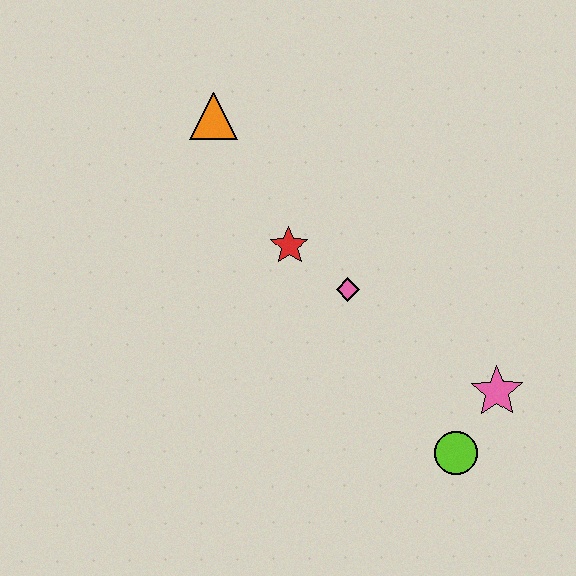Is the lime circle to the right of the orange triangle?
Yes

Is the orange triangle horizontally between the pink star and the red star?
No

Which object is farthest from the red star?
The lime circle is farthest from the red star.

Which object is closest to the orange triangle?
The red star is closest to the orange triangle.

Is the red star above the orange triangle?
No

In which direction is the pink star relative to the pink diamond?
The pink star is to the right of the pink diamond.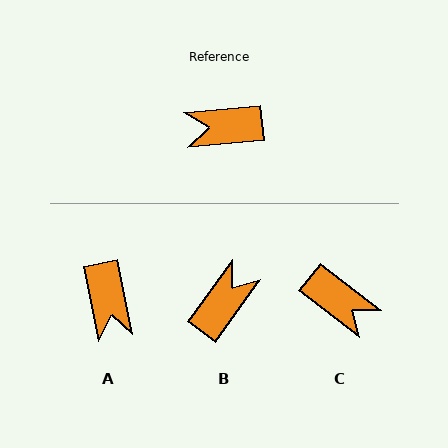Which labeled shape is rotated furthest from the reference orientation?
C, about 137 degrees away.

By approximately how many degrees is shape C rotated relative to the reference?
Approximately 137 degrees counter-clockwise.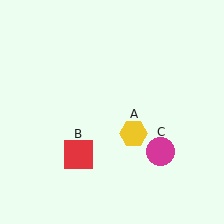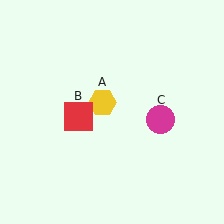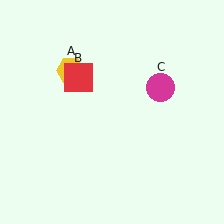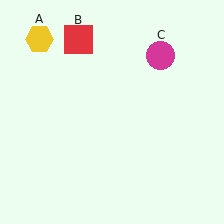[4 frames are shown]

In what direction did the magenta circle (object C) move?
The magenta circle (object C) moved up.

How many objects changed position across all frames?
3 objects changed position: yellow hexagon (object A), red square (object B), magenta circle (object C).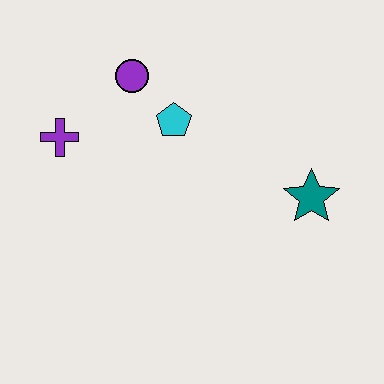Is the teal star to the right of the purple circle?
Yes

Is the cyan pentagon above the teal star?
Yes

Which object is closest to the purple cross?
The purple circle is closest to the purple cross.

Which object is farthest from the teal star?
The purple cross is farthest from the teal star.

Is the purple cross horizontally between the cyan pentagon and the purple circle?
No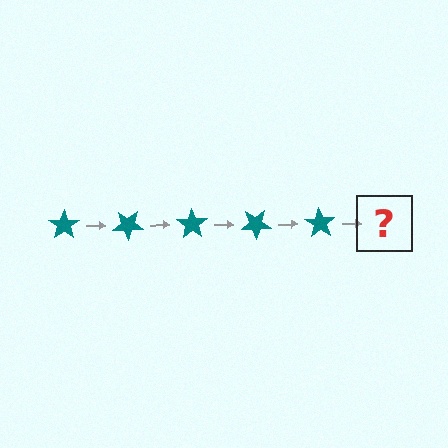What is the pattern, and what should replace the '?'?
The pattern is that the star rotates 35 degrees each step. The '?' should be a teal star rotated 175 degrees.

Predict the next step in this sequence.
The next step is a teal star rotated 175 degrees.